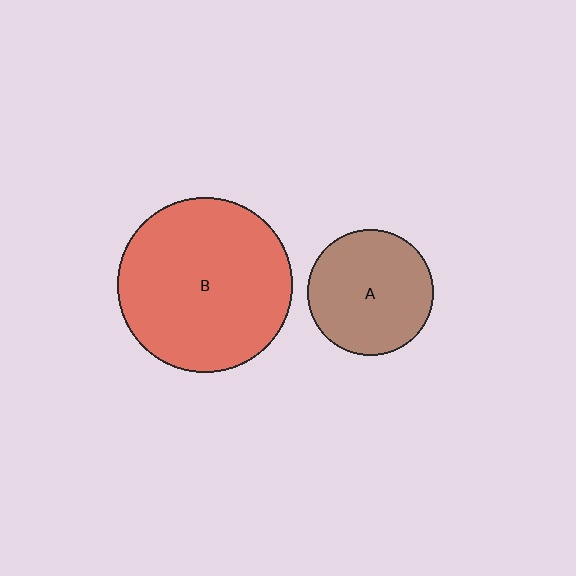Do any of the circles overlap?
No, none of the circles overlap.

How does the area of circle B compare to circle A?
Approximately 1.9 times.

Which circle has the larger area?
Circle B (red).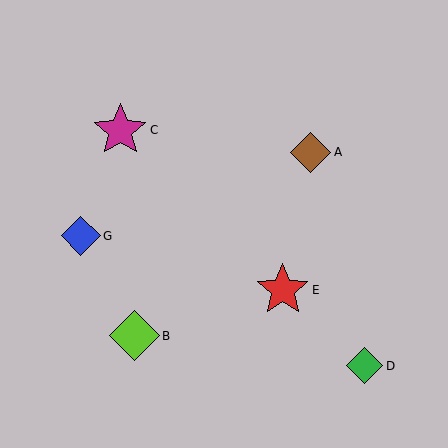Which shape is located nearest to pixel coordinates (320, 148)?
The brown diamond (labeled A) at (310, 152) is nearest to that location.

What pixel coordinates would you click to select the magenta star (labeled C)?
Click at (120, 130) to select the magenta star C.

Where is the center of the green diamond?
The center of the green diamond is at (365, 366).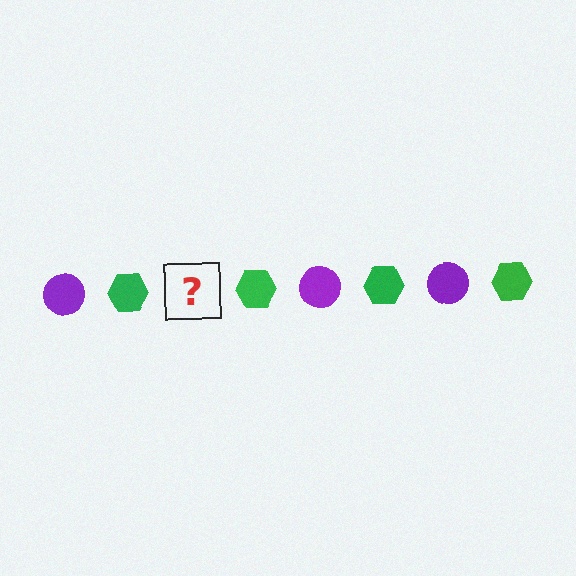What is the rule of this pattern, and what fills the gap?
The rule is that the pattern alternates between purple circle and green hexagon. The gap should be filled with a purple circle.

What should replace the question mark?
The question mark should be replaced with a purple circle.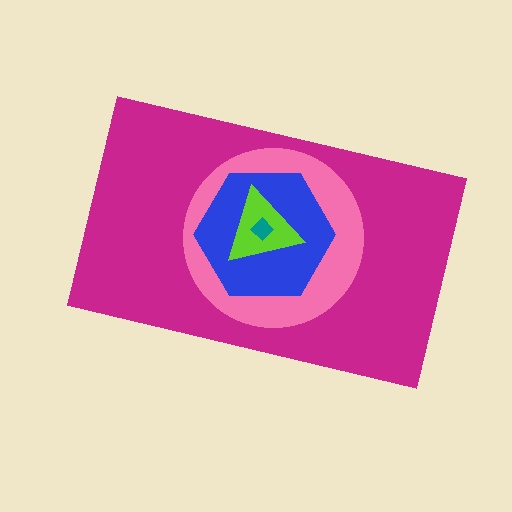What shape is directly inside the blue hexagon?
The lime triangle.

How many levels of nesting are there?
5.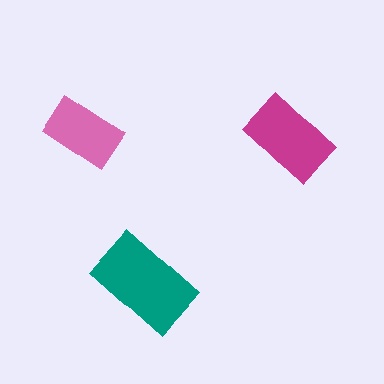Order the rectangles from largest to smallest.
the teal one, the magenta one, the pink one.